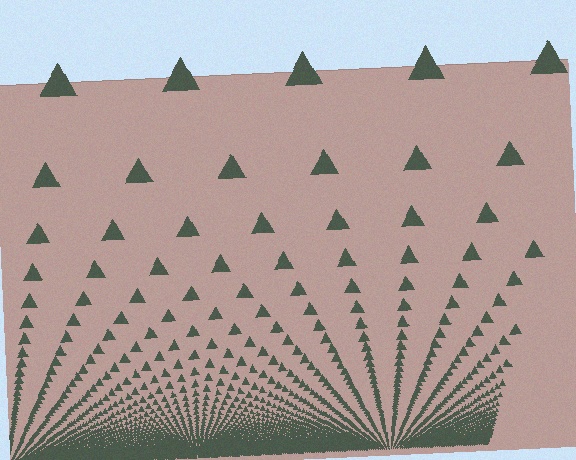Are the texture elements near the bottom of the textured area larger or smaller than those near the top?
Smaller. The gradient is inverted — elements near the bottom are smaller and denser.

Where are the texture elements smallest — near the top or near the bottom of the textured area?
Near the bottom.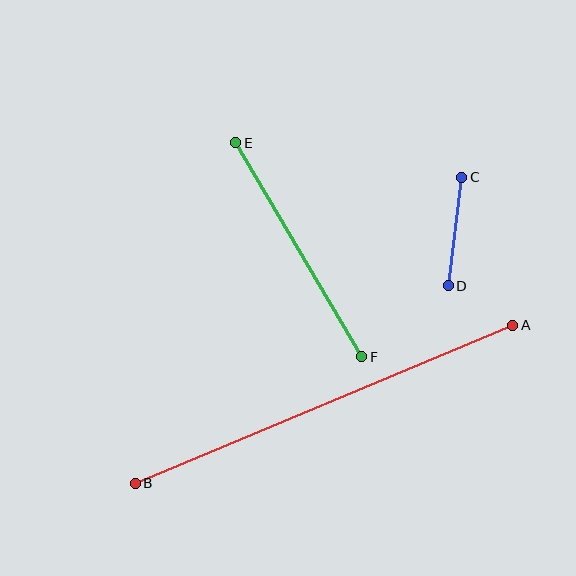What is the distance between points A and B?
The distance is approximately 409 pixels.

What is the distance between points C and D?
The distance is approximately 110 pixels.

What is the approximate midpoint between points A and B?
The midpoint is at approximately (324, 404) pixels.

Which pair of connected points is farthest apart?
Points A and B are farthest apart.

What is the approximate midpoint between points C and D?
The midpoint is at approximately (455, 232) pixels.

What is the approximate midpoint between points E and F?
The midpoint is at approximately (299, 250) pixels.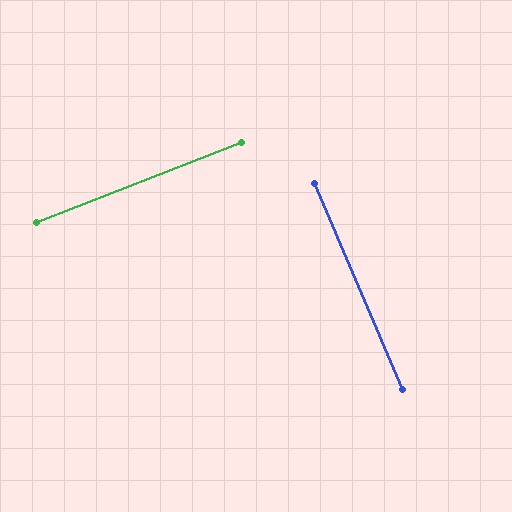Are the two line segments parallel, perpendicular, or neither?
Perpendicular — they meet at approximately 88°.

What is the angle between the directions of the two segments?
Approximately 88 degrees.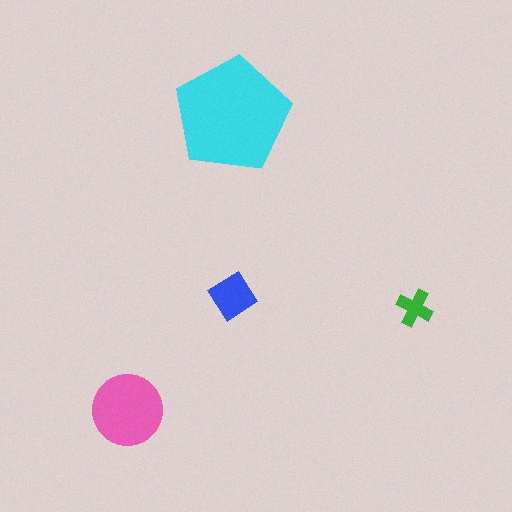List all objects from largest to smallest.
The cyan pentagon, the pink circle, the blue diamond, the green cross.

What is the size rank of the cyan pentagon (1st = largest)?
1st.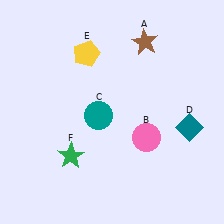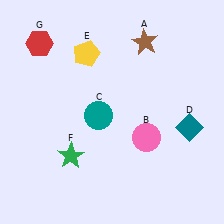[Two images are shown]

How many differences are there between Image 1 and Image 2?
There is 1 difference between the two images.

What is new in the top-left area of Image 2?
A red hexagon (G) was added in the top-left area of Image 2.